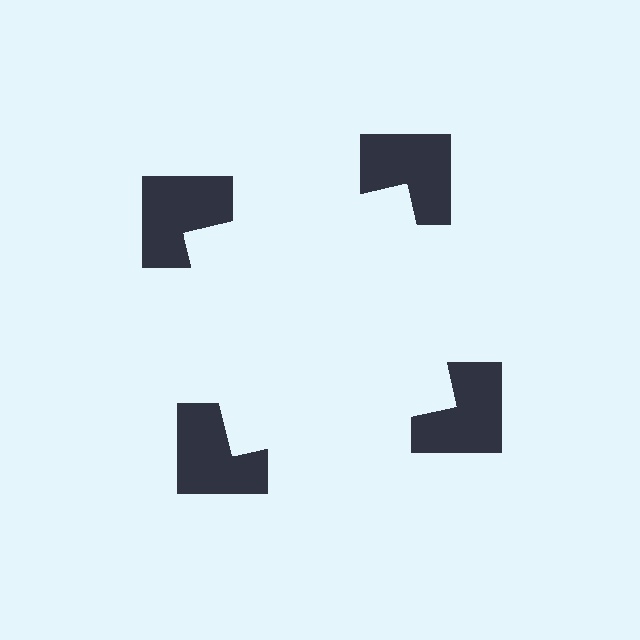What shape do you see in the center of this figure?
An illusory square — its edges are inferred from the aligned wedge cuts in the notched squares, not physically drawn.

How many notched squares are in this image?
There are 4 — one at each vertex of the illusory square.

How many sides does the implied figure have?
4 sides.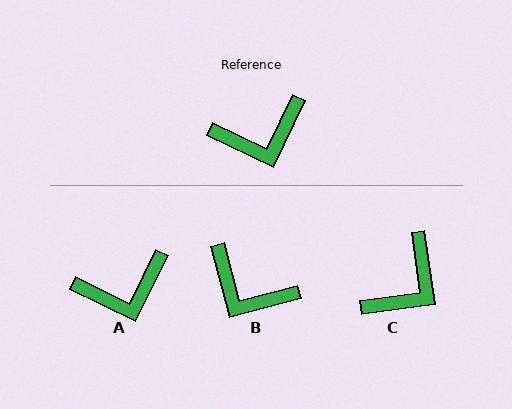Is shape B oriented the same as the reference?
No, it is off by about 49 degrees.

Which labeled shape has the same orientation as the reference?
A.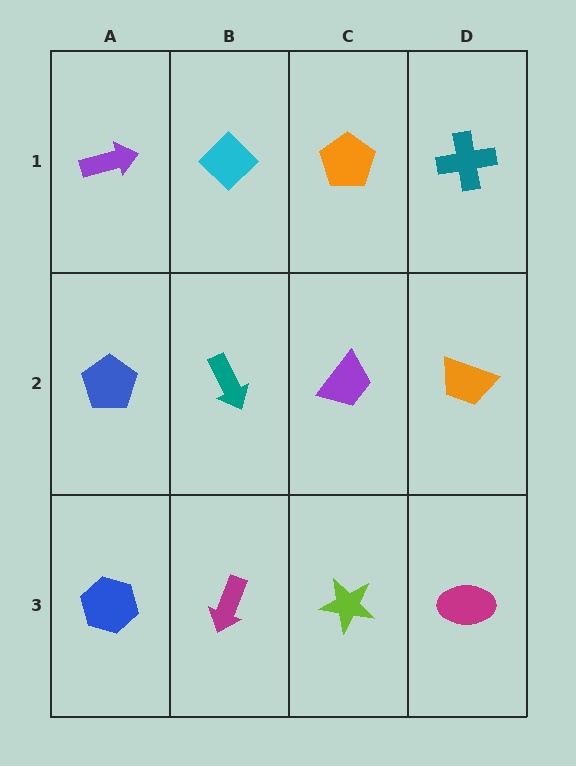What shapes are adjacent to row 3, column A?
A blue pentagon (row 2, column A), a magenta arrow (row 3, column B).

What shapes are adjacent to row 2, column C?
An orange pentagon (row 1, column C), a lime star (row 3, column C), a teal arrow (row 2, column B), an orange trapezoid (row 2, column D).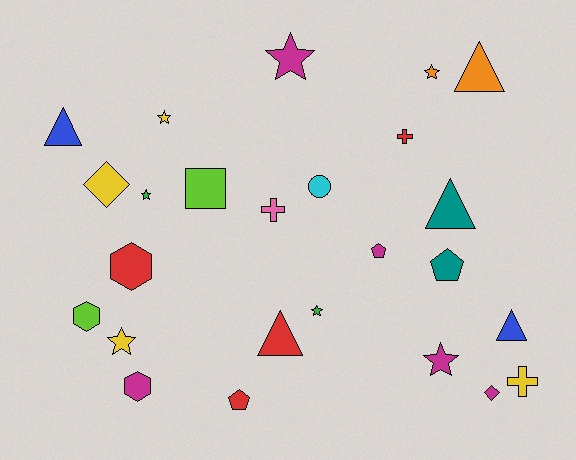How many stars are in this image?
There are 7 stars.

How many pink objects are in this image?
There is 1 pink object.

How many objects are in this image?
There are 25 objects.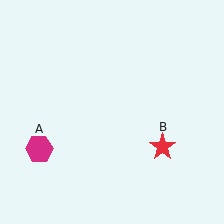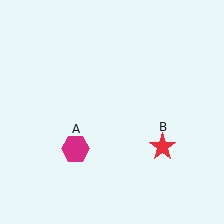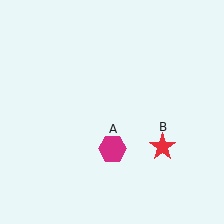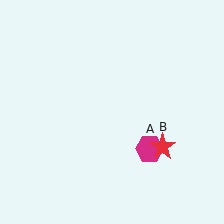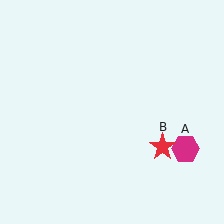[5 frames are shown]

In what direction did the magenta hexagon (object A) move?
The magenta hexagon (object A) moved right.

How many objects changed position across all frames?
1 object changed position: magenta hexagon (object A).